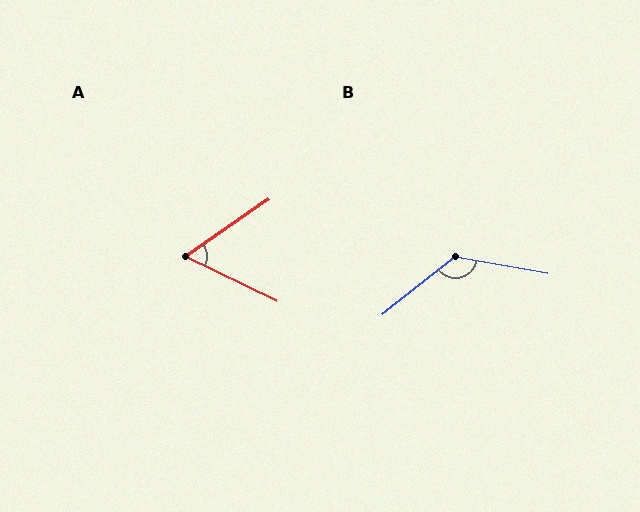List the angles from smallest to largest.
A (61°), B (131°).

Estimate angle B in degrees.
Approximately 131 degrees.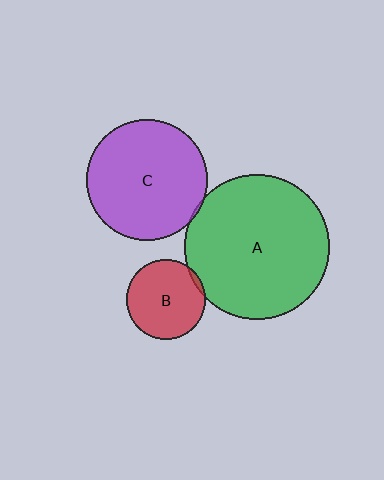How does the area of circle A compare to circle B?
Approximately 3.3 times.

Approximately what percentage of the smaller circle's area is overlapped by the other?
Approximately 5%.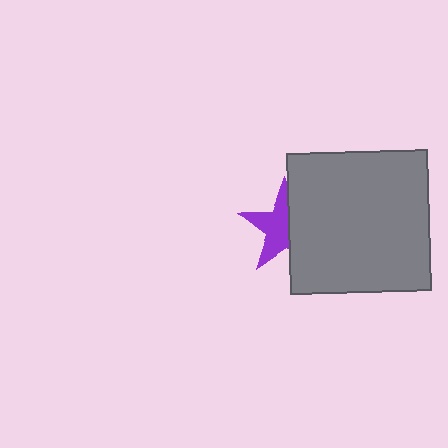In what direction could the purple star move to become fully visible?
The purple star could move left. That would shift it out from behind the gray square entirely.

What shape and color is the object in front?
The object in front is a gray square.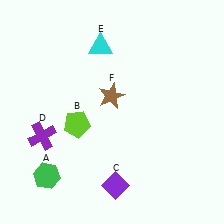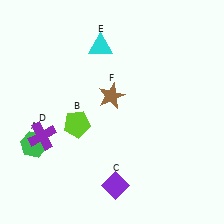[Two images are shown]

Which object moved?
The green hexagon (A) moved up.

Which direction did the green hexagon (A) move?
The green hexagon (A) moved up.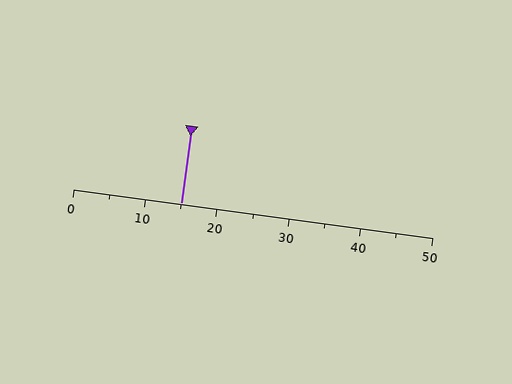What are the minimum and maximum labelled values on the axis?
The axis runs from 0 to 50.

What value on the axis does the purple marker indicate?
The marker indicates approximately 15.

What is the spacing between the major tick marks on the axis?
The major ticks are spaced 10 apart.